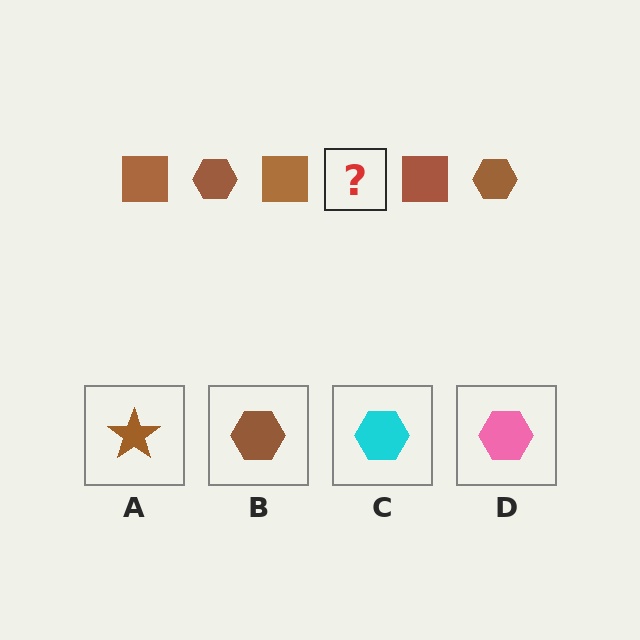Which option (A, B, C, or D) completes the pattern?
B.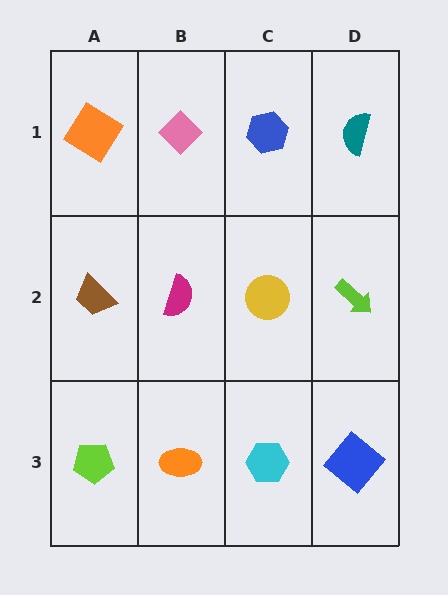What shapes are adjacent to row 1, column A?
A brown trapezoid (row 2, column A), a pink diamond (row 1, column B).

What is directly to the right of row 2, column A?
A magenta semicircle.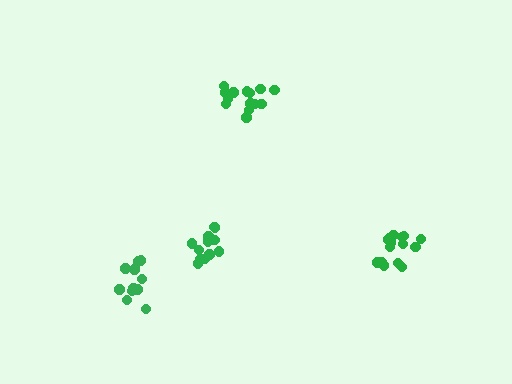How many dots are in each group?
Group 1: 14 dots, Group 2: 15 dots, Group 3: 12 dots, Group 4: 12 dots (53 total).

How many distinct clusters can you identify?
There are 4 distinct clusters.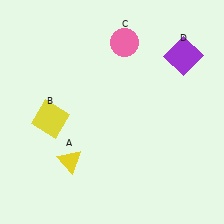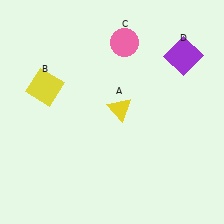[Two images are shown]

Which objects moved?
The objects that moved are: the yellow triangle (A), the yellow square (B).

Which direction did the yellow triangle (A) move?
The yellow triangle (A) moved up.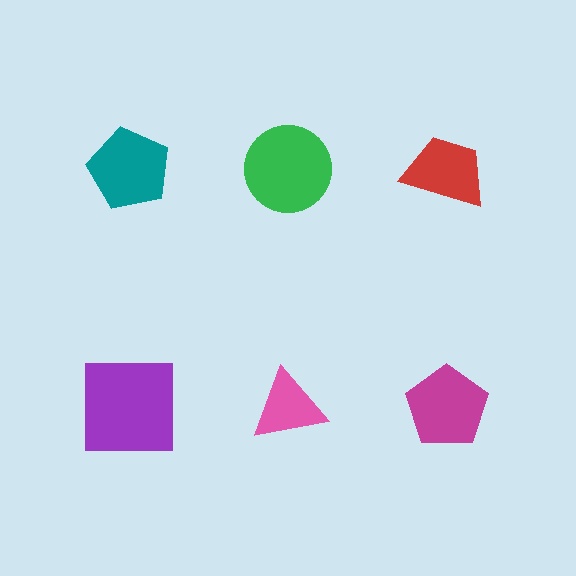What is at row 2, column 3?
A magenta pentagon.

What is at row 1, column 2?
A green circle.